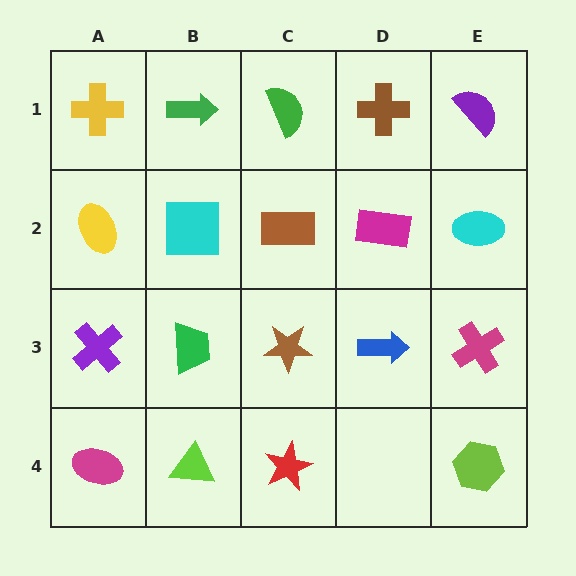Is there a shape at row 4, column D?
No, that cell is empty.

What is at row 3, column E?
A magenta cross.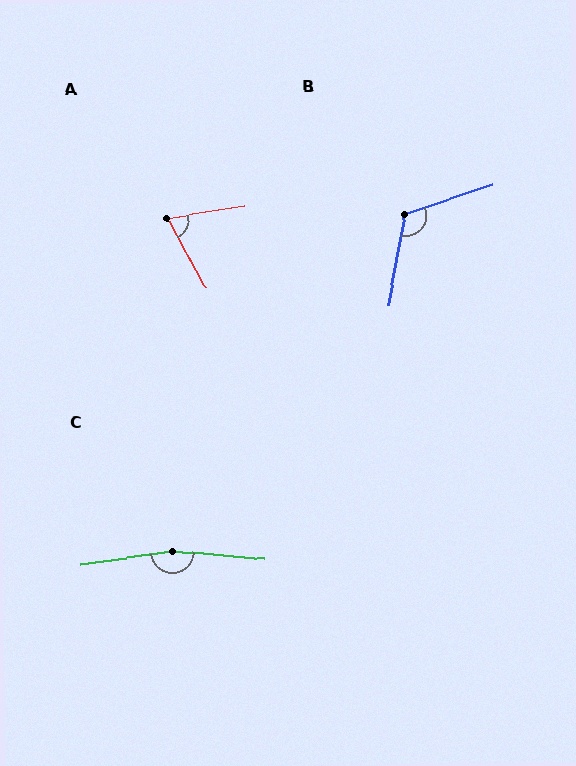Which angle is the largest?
C, at approximately 167 degrees.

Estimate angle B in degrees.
Approximately 119 degrees.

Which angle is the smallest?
A, at approximately 71 degrees.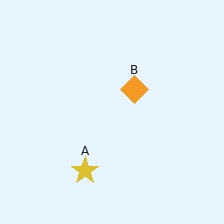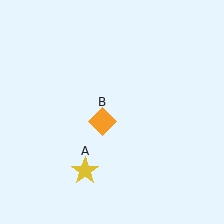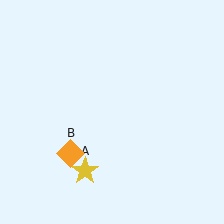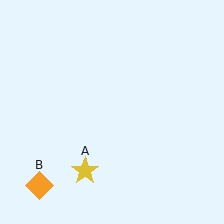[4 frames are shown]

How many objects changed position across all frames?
1 object changed position: orange diamond (object B).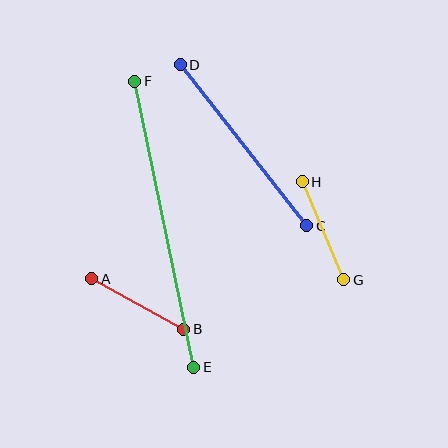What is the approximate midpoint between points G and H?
The midpoint is at approximately (323, 231) pixels.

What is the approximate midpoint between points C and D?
The midpoint is at approximately (244, 145) pixels.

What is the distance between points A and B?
The distance is approximately 105 pixels.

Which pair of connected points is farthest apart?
Points E and F are farthest apart.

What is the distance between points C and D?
The distance is approximately 205 pixels.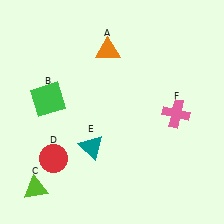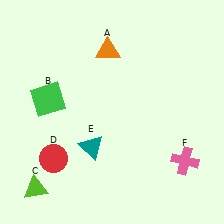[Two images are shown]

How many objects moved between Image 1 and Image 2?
1 object moved between the two images.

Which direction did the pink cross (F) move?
The pink cross (F) moved down.